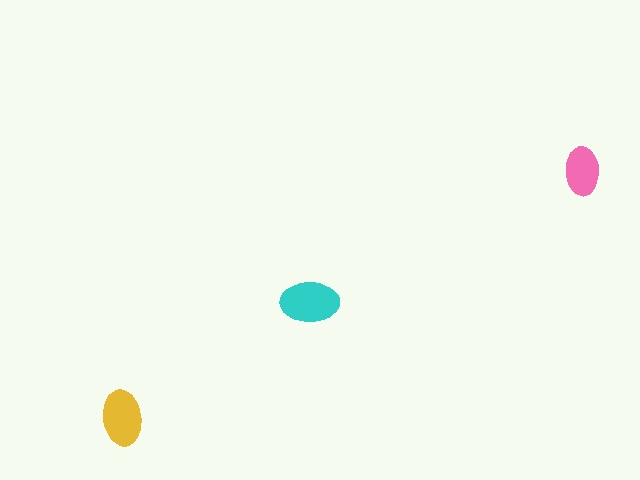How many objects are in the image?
There are 3 objects in the image.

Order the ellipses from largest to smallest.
the cyan one, the yellow one, the pink one.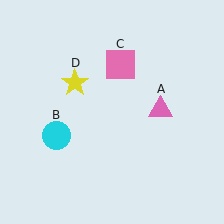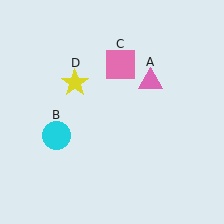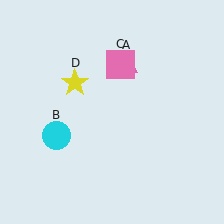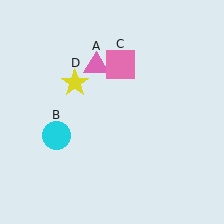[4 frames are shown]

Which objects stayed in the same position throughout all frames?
Cyan circle (object B) and pink square (object C) and yellow star (object D) remained stationary.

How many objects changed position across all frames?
1 object changed position: pink triangle (object A).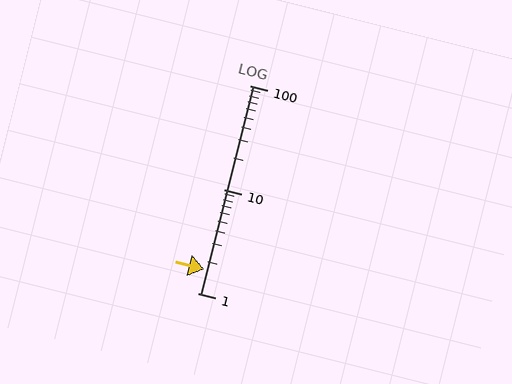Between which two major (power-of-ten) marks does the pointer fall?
The pointer is between 1 and 10.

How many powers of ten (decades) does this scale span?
The scale spans 2 decades, from 1 to 100.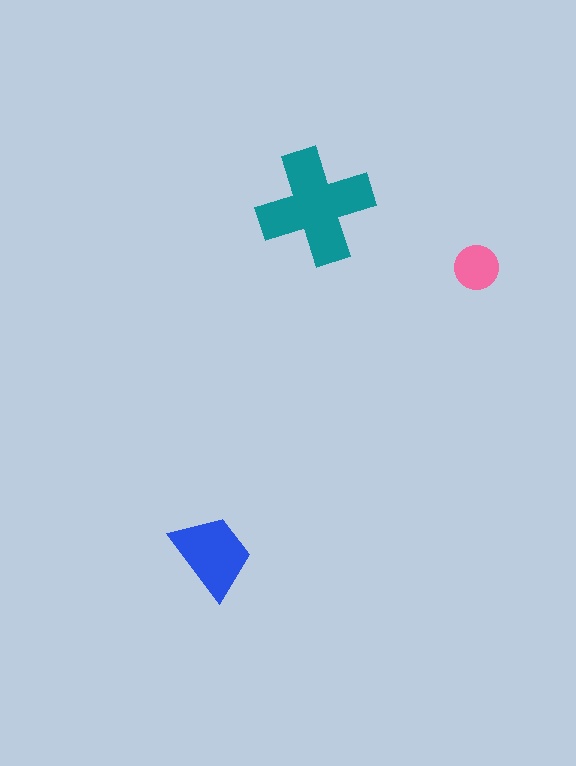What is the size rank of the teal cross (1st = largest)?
1st.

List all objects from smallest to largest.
The pink circle, the blue trapezoid, the teal cross.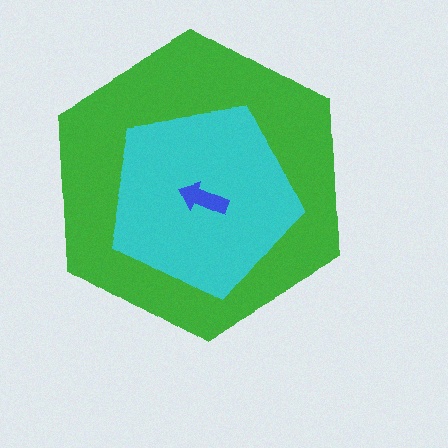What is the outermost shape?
The green hexagon.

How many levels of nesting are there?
3.